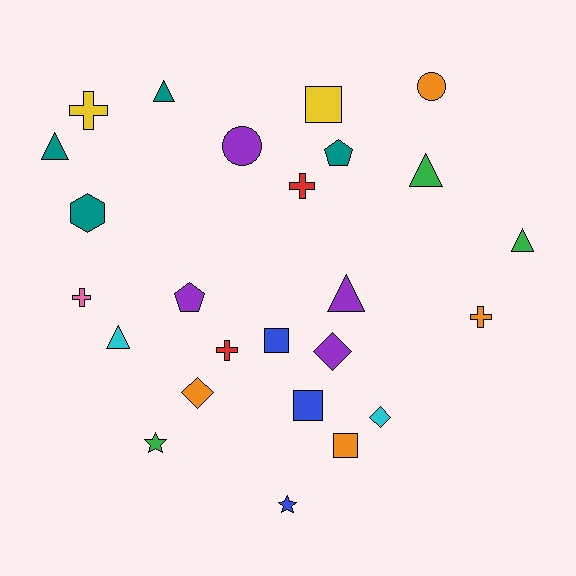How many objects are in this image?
There are 25 objects.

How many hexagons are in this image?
There is 1 hexagon.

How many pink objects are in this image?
There is 1 pink object.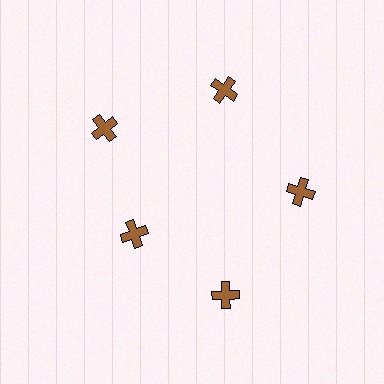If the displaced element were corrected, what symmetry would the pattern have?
It would have 5-fold rotational symmetry — the pattern would map onto itself every 72 degrees.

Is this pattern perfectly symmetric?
No. The 5 brown crosses are arranged in a ring, but one element near the 8 o'clock position is pulled inward toward the center, breaking the 5-fold rotational symmetry.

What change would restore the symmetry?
The symmetry would be restored by moving it outward, back onto the ring so that all 5 crosses sit at equal angles and equal distance from the center.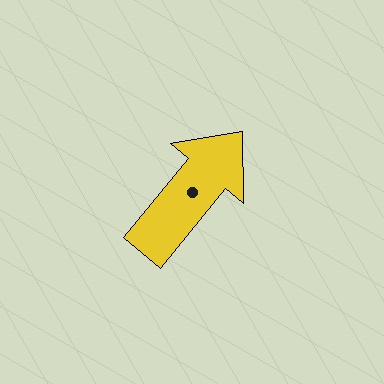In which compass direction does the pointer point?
Northeast.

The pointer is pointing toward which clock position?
Roughly 1 o'clock.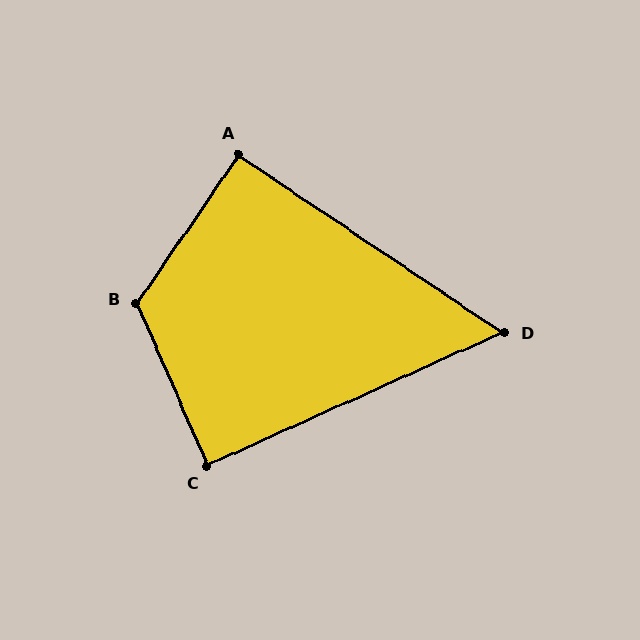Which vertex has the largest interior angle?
B, at approximately 122 degrees.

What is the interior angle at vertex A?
Approximately 91 degrees (approximately right).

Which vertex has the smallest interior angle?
D, at approximately 58 degrees.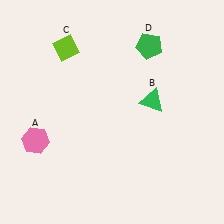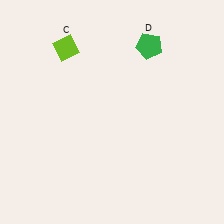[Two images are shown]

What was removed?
The green triangle (B), the pink hexagon (A) were removed in Image 2.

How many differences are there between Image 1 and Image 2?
There are 2 differences between the two images.